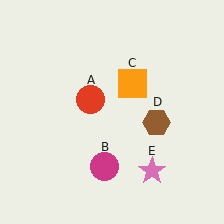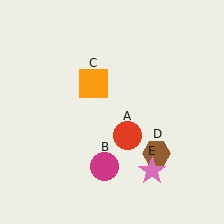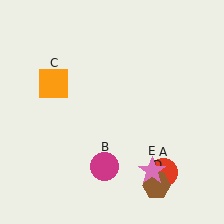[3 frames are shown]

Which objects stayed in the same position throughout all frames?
Magenta circle (object B) and pink star (object E) remained stationary.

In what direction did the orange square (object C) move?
The orange square (object C) moved left.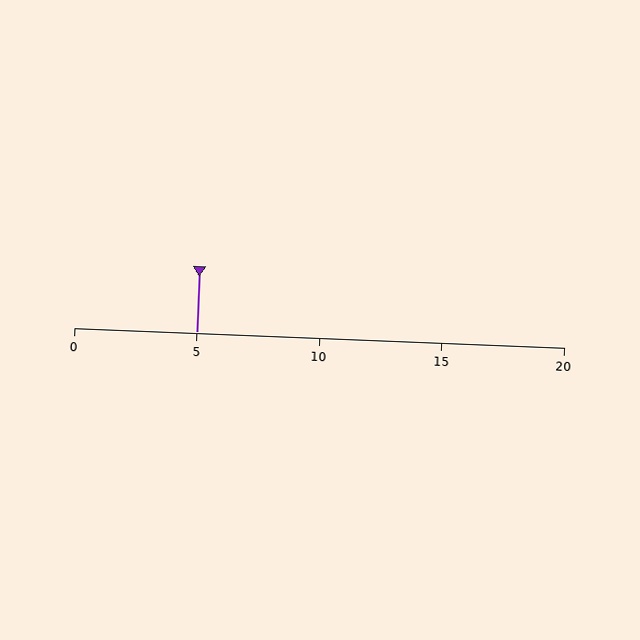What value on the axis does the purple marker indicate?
The marker indicates approximately 5.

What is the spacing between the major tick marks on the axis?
The major ticks are spaced 5 apart.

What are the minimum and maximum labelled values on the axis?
The axis runs from 0 to 20.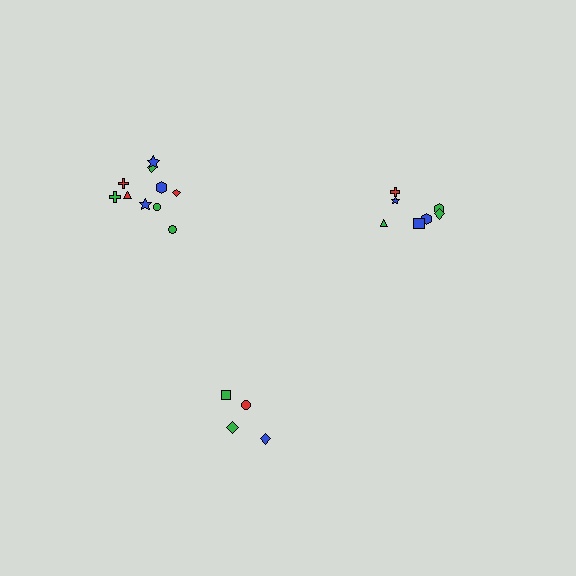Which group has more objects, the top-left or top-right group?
The top-left group.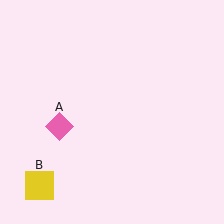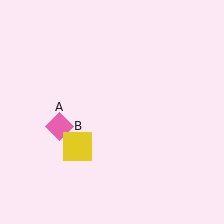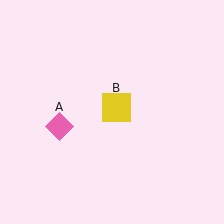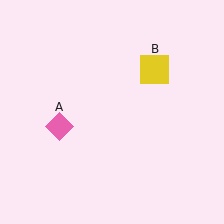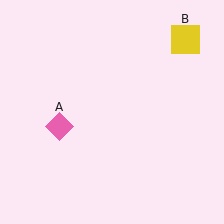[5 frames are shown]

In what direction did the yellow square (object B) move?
The yellow square (object B) moved up and to the right.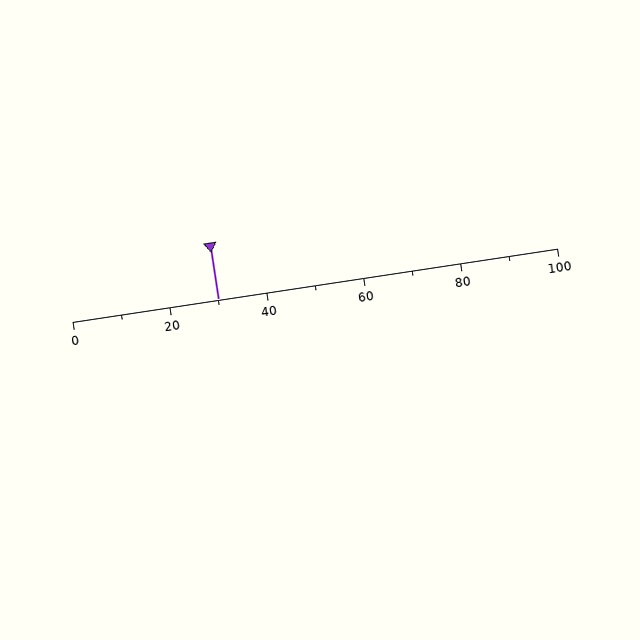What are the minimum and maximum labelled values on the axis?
The axis runs from 0 to 100.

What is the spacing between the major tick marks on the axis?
The major ticks are spaced 20 apart.